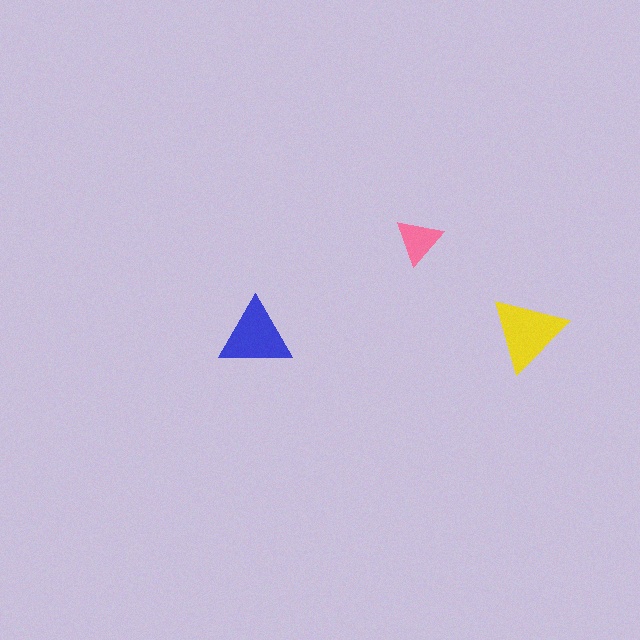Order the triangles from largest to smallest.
the yellow one, the blue one, the pink one.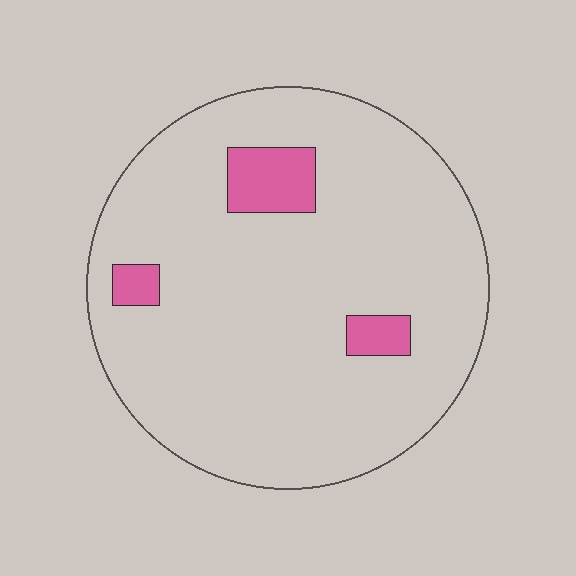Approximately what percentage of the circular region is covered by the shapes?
Approximately 10%.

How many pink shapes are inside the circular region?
3.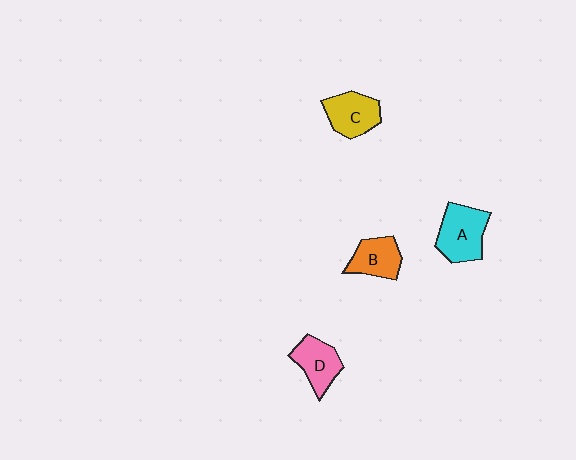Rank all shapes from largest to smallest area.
From largest to smallest: A (cyan), C (yellow), D (pink), B (orange).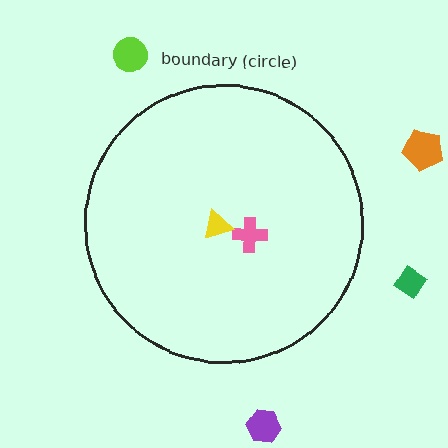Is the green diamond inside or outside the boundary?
Outside.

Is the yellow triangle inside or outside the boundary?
Inside.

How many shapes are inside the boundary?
2 inside, 4 outside.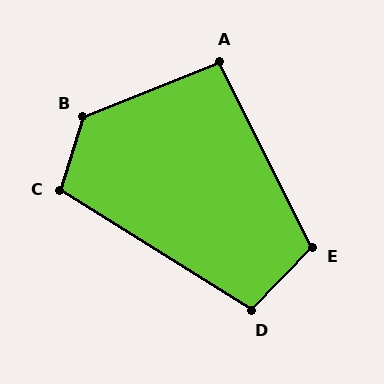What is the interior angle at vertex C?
Approximately 104 degrees (obtuse).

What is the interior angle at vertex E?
Approximately 109 degrees (obtuse).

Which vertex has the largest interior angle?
B, at approximately 129 degrees.